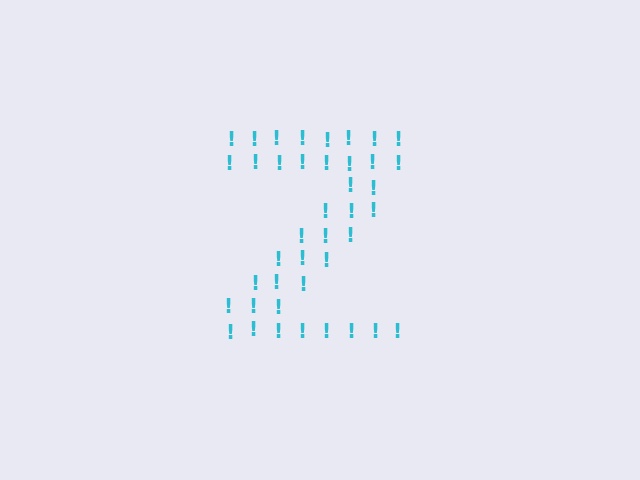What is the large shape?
The large shape is the letter Z.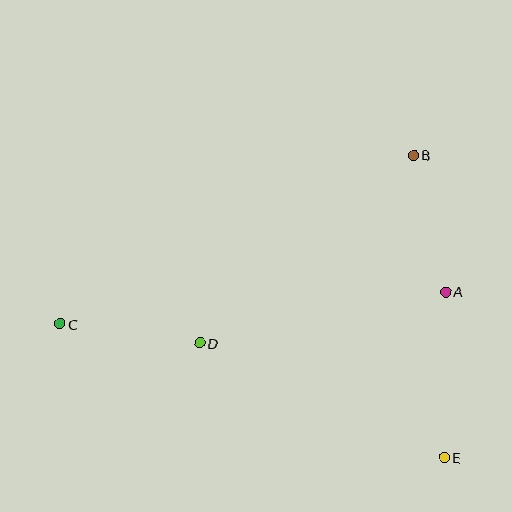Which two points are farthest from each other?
Points C and E are farthest from each other.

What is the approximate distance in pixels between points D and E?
The distance between D and E is approximately 270 pixels.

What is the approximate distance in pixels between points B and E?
The distance between B and E is approximately 304 pixels.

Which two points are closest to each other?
Points C and D are closest to each other.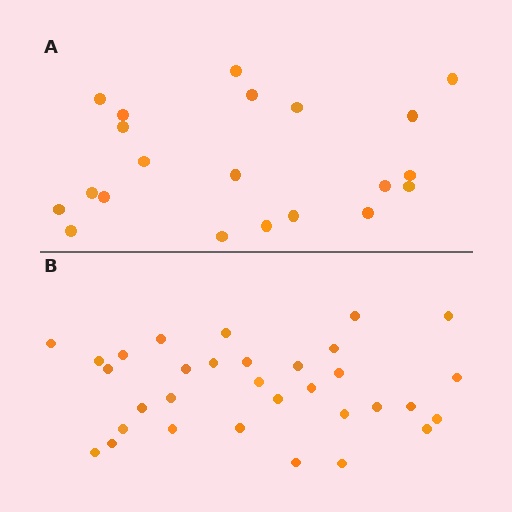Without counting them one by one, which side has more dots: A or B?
Region B (the bottom region) has more dots.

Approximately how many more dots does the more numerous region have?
Region B has roughly 12 or so more dots than region A.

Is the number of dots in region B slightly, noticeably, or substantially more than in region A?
Region B has substantially more. The ratio is roughly 1.5 to 1.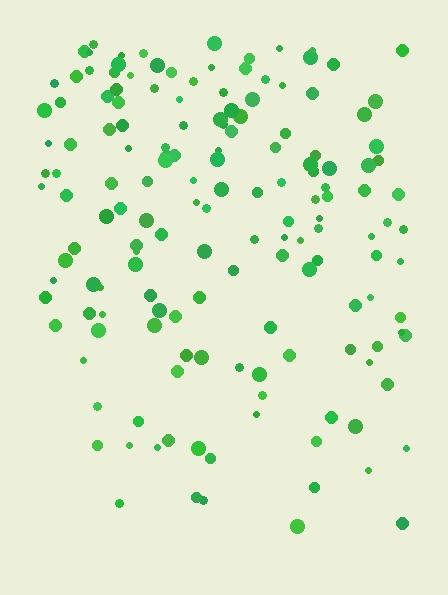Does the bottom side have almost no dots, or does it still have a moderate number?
Still a moderate number, just noticeably fewer than the top.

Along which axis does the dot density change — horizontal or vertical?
Vertical.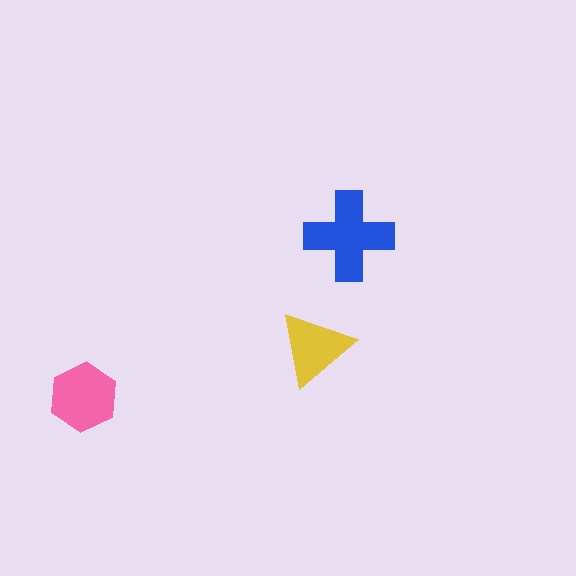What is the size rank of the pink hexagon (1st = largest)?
2nd.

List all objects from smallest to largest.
The yellow triangle, the pink hexagon, the blue cross.